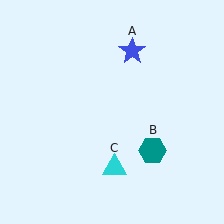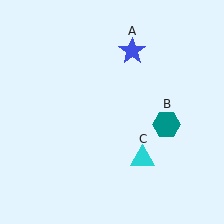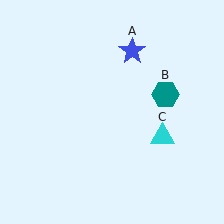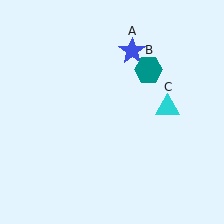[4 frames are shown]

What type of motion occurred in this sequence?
The teal hexagon (object B), cyan triangle (object C) rotated counterclockwise around the center of the scene.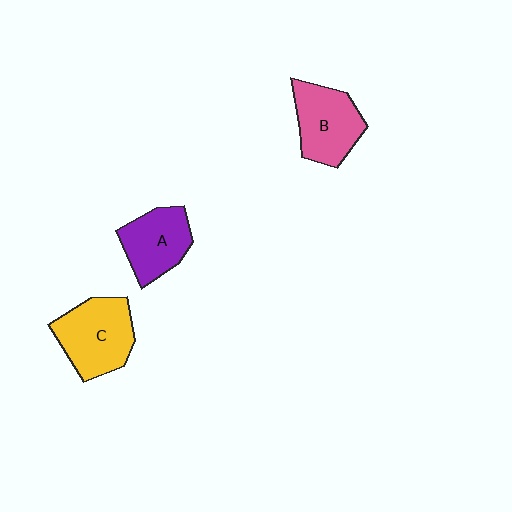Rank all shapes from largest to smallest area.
From largest to smallest: C (yellow), B (pink), A (purple).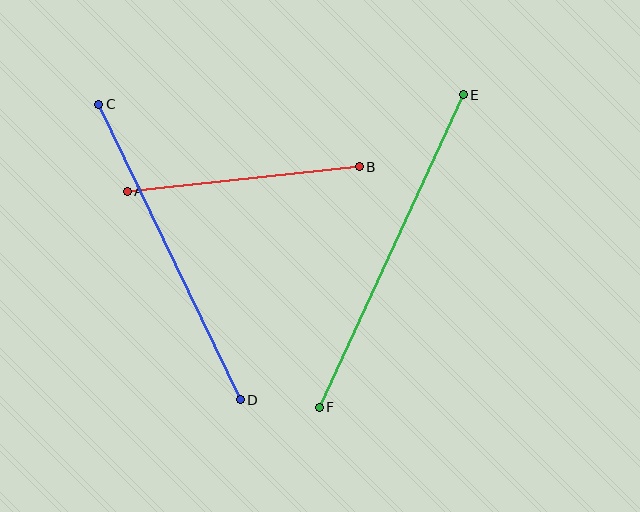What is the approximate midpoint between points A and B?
The midpoint is at approximately (243, 179) pixels.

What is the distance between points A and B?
The distance is approximately 234 pixels.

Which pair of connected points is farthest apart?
Points E and F are farthest apart.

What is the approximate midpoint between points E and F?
The midpoint is at approximately (391, 251) pixels.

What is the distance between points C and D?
The distance is approximately 327 pixels.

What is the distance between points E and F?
The distance is approximately 344 pixels.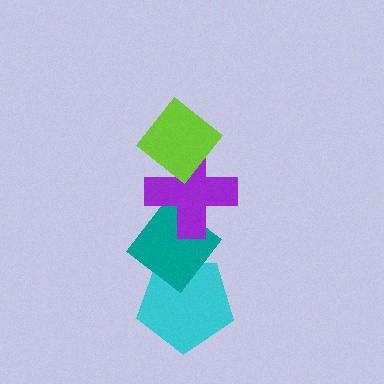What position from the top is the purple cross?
The purple cross is 2nd from the top.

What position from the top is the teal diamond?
The teal diamond is 3rd from the top.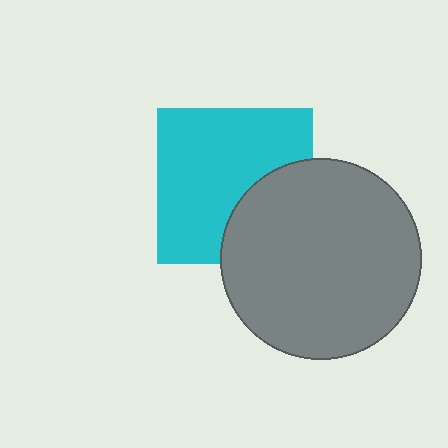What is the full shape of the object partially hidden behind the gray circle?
The partially hidden object is a cyan square.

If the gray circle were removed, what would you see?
You would see the complete cyan square.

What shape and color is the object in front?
The object in front is a gray circle.